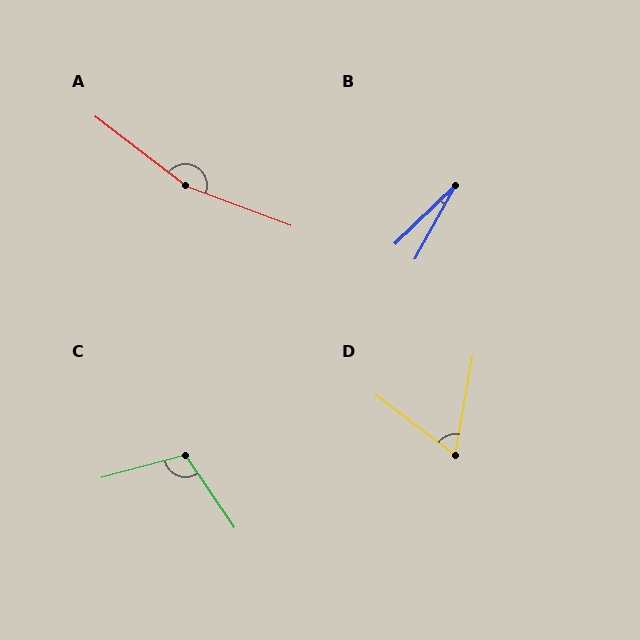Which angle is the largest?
A, at approximately 163 degrees.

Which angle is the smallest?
B, at approximately 17 degrees.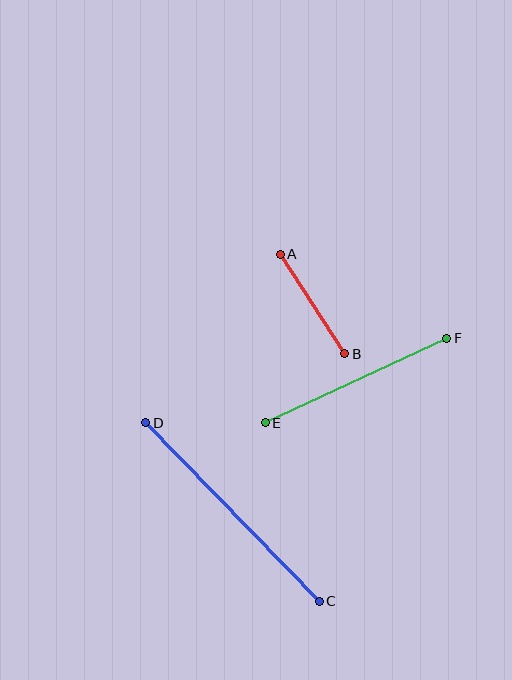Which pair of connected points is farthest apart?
Points C and D are farthest apart.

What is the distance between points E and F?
The distance is approximately 200 pixels.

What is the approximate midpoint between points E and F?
The midpoint is at approximately (356, 381) pixels.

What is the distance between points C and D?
The distance is approximately 249 pixels.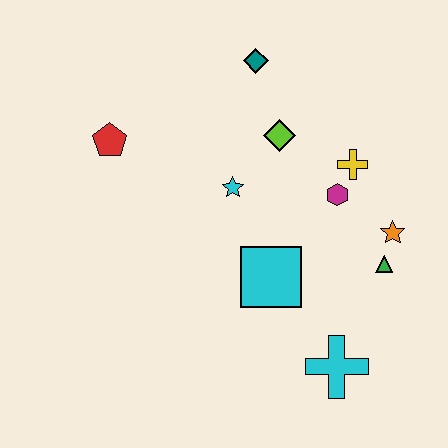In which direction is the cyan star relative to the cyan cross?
The cyan star is above the cyan cross.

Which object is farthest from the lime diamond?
The cyan cross is farthest from the lime diamond.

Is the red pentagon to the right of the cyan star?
No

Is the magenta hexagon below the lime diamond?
Yes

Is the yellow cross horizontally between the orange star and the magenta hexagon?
Yes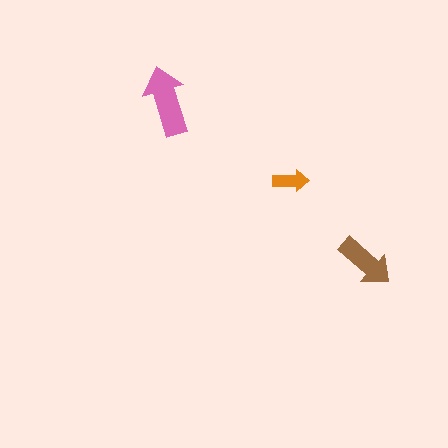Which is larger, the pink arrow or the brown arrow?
The pink one.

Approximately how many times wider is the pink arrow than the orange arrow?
About 2 times wider.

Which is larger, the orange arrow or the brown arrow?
The brown one.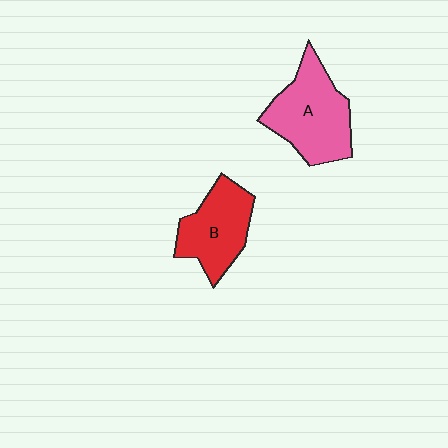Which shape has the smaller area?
Shape B (red).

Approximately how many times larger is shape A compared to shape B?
Approximately 1.2 times.